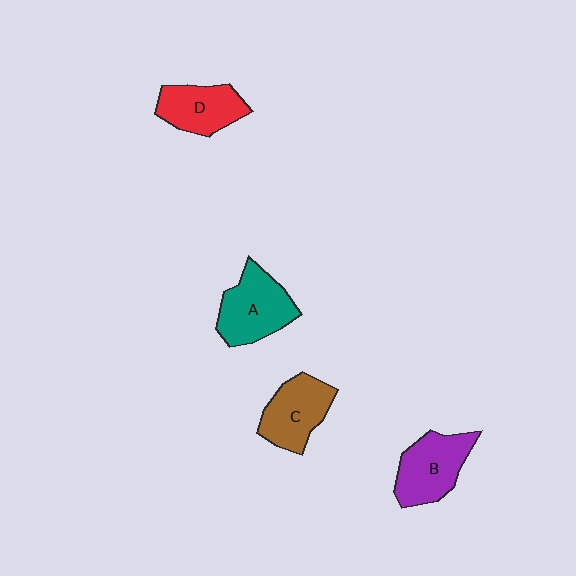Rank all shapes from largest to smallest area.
From largest to smallest: A (teal), B (purple), C (brown), D (red).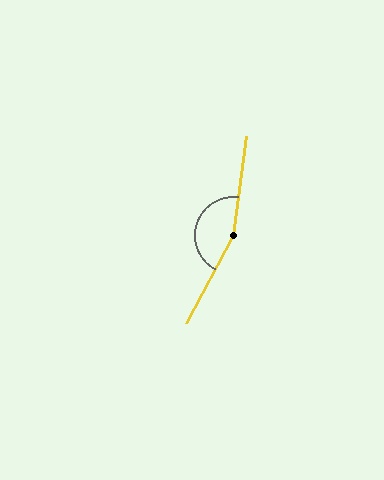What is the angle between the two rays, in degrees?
Approximately 159 degrees.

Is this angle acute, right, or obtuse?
It is obtuse.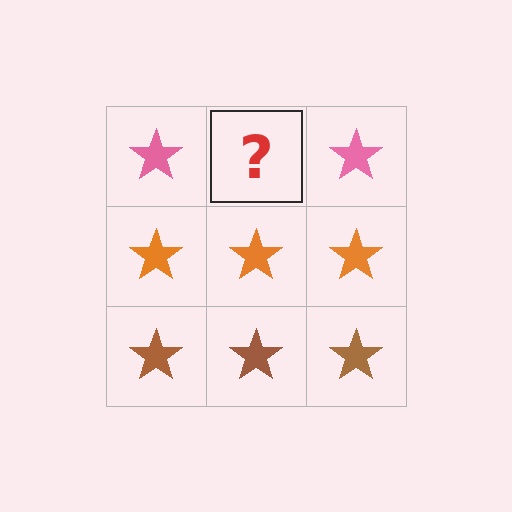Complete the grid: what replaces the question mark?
The question mark should be replaced with a pink star.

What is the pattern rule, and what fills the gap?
The rule is that each row has a consistent color. The gap should be filled with a pink star.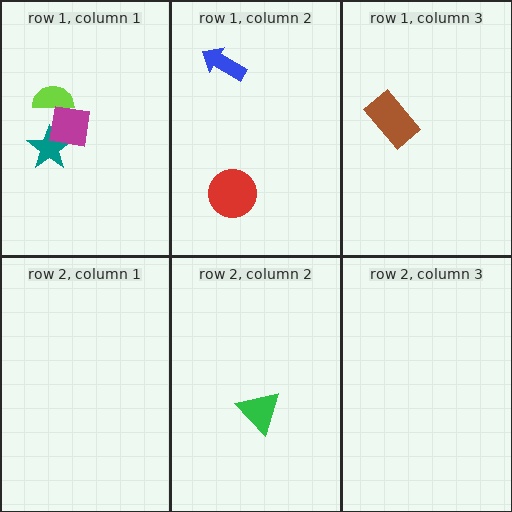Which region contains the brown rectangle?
The row 1, column 3 region.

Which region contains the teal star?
The row 1, column 1 region.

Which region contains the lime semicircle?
The row 1, column 1 region.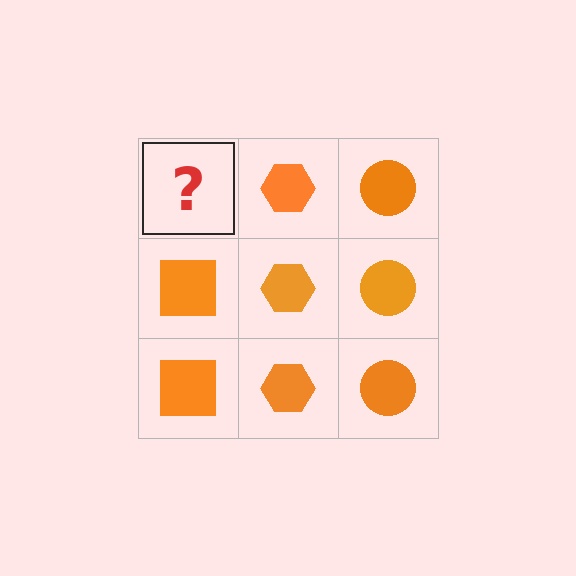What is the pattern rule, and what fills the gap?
The rule is that each column has a consistent shape. The gap should be filled with an orange square.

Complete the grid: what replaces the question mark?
The question mark should be replaced with an orange square.